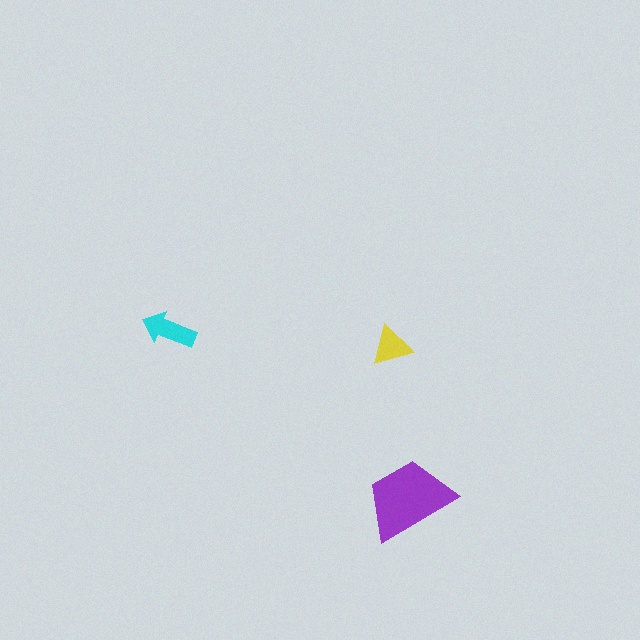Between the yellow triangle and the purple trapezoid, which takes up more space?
The purple trapezoid.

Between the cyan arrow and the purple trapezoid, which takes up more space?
The purple trapezoid.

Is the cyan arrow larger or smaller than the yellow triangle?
Larger.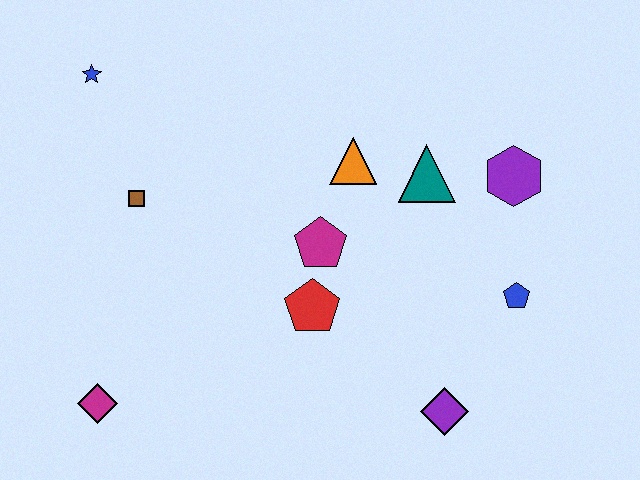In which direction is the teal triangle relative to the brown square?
The teal triangle is to the right of the brown square.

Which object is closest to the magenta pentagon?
The red pentagon is closest to the magenta pentagon.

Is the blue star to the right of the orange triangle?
No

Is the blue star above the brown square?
Yes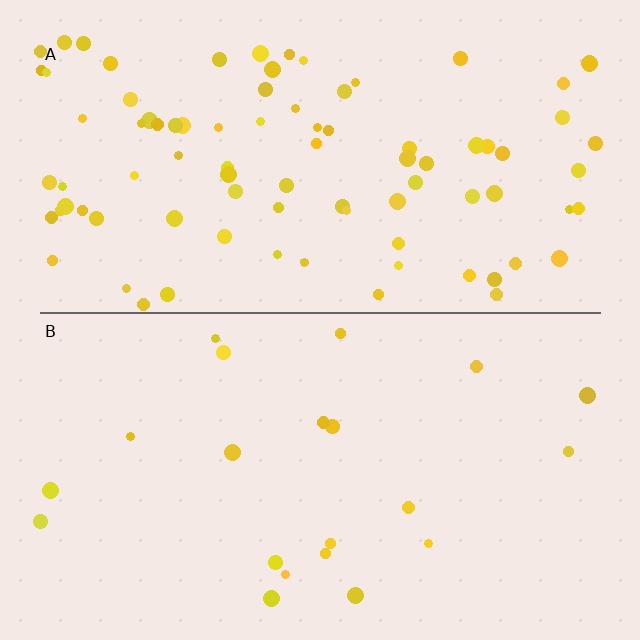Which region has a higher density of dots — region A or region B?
A (the top).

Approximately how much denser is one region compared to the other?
Approximately 4.1× — region A over region B.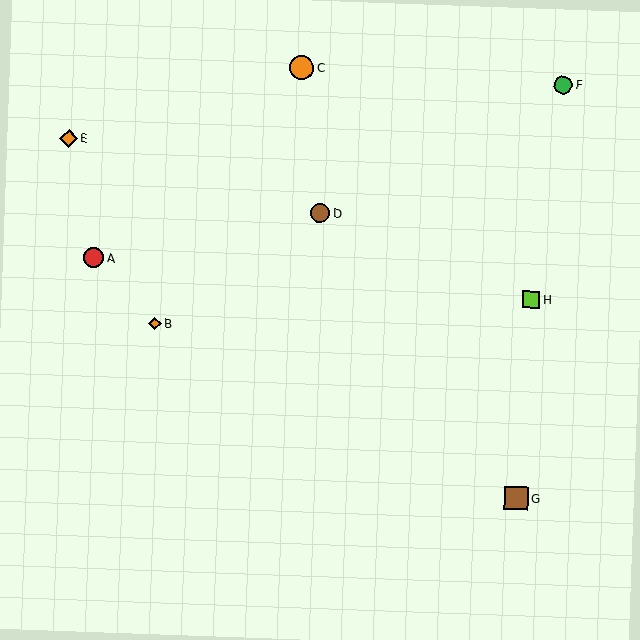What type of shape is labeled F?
Shape F is a green circle.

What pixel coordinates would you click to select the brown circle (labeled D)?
Click at (320, 213) to select the brown circle D.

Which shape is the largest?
The orange circle (labeled C) is the largest.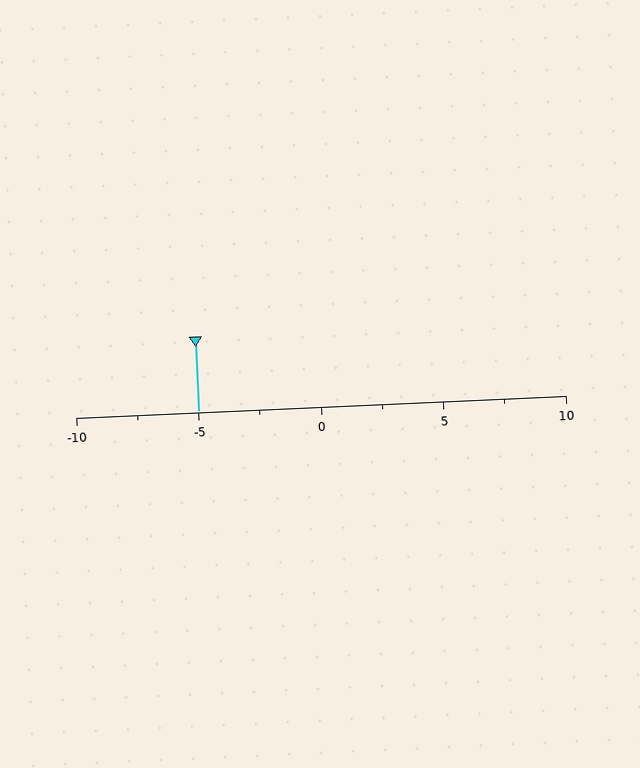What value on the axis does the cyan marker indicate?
The marker indicates approximately -5.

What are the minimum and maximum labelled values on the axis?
The axis runs from -10 to 10.